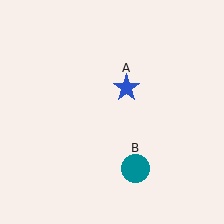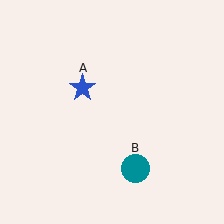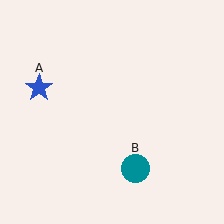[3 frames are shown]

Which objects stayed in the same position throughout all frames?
Teal circle (object B) remained stationary.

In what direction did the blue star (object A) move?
The blue star (object A) moved left.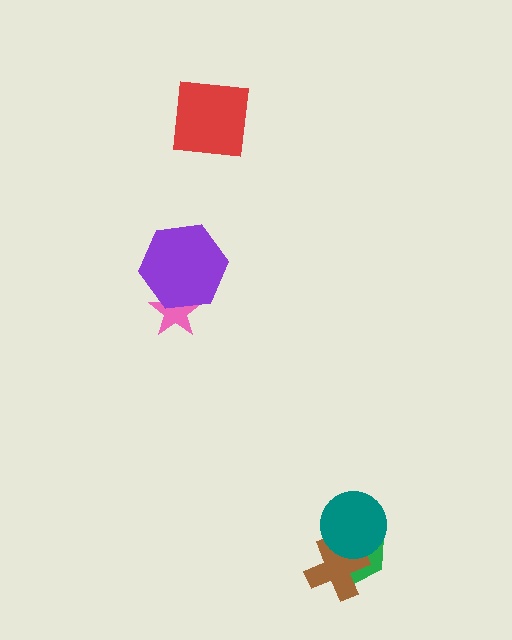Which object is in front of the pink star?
The purple hexagon is in front of the pink star.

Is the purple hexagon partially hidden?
No, no other shape covers it.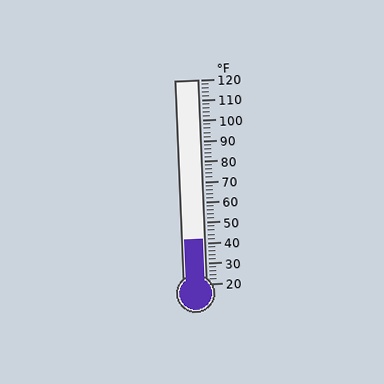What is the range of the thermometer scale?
The thermometer scale ranges from 20°F to 120°F.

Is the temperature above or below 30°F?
The temperature is above 30°F.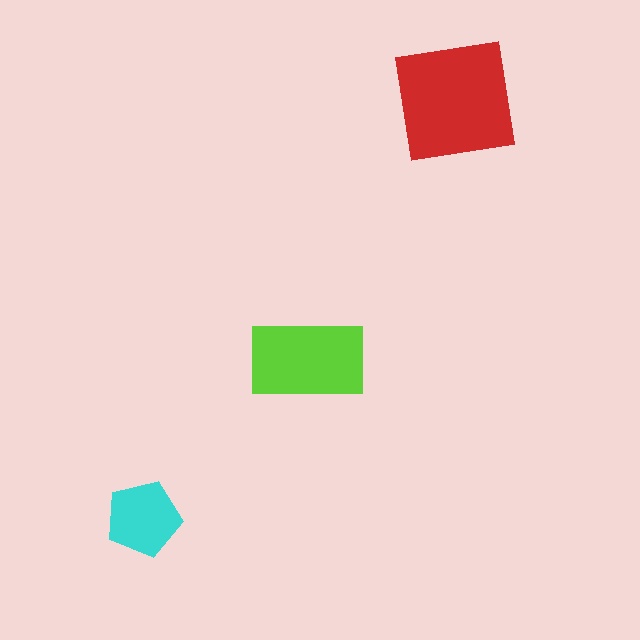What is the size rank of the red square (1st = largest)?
1st.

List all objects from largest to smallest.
The red square, the lime rectangle, the cyan pentagon.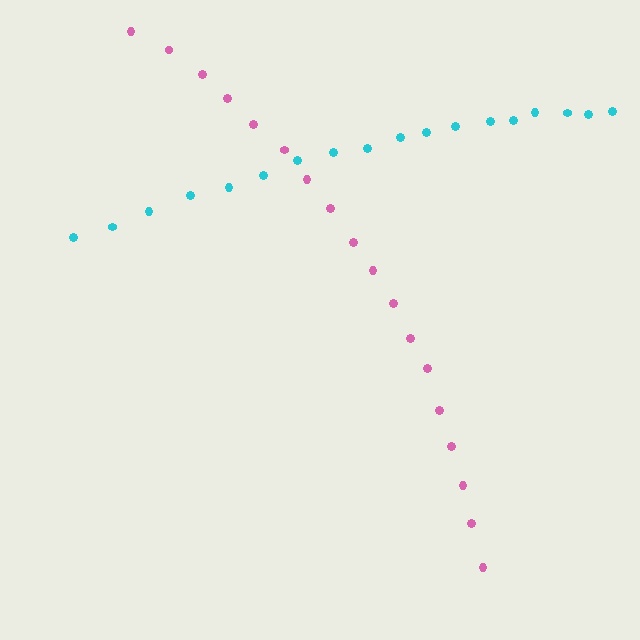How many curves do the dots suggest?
There are 2 distinct paths.